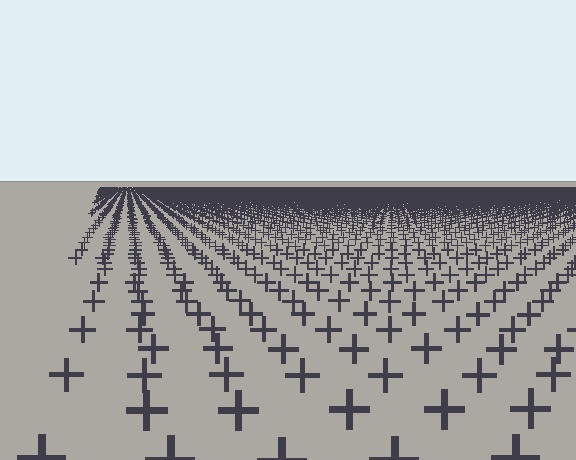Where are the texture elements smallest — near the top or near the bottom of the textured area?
Near the top.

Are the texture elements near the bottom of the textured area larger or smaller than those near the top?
Larger. Near the bottom, elements are closer to the viewer and appear at a bigger on-screen size.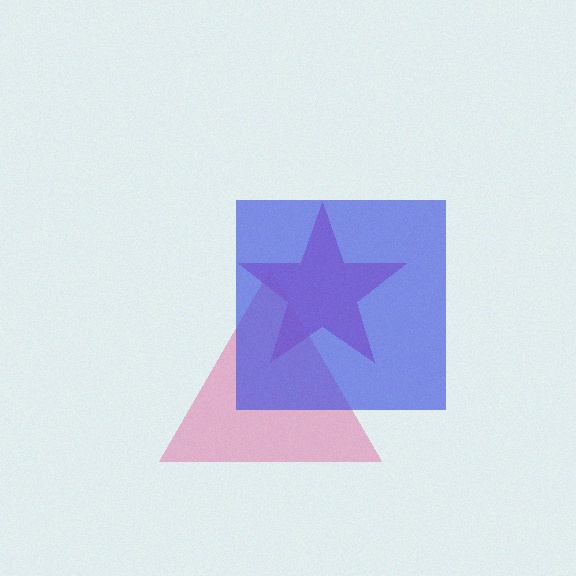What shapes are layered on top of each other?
The layered shapes are: a magenta star, a pink triangle, a blue square.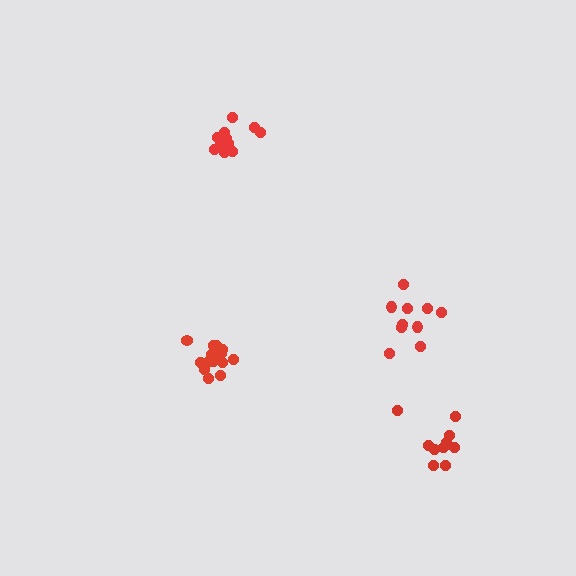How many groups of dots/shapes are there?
There are 4 groups.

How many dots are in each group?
Group 1: 10 dots, Group 2: 14 dots, Group 3: 15 dots, Group 4: 10 dots (49 total).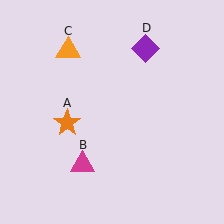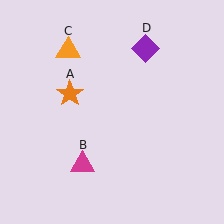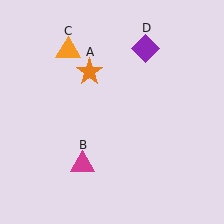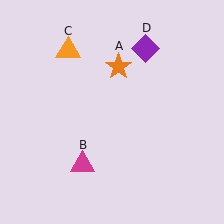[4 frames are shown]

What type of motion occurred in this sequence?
The orange star (object A) rotated clockwise around the center of the scene.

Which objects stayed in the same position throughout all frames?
Magenta triangle (object B) and orange triangle (object C) and purple diamond (object D) remained stationary.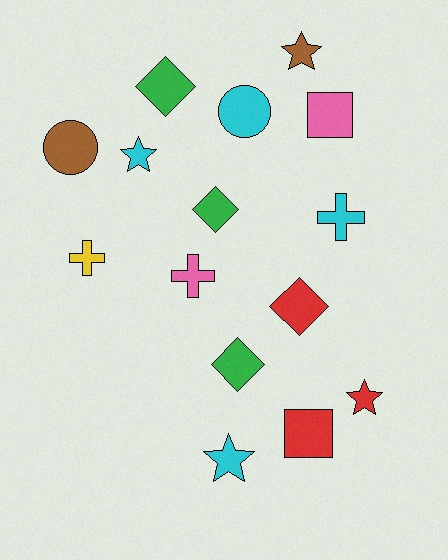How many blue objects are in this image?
There are no blue objects.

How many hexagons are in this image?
There are no hexagons.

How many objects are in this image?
There are 15 objects.